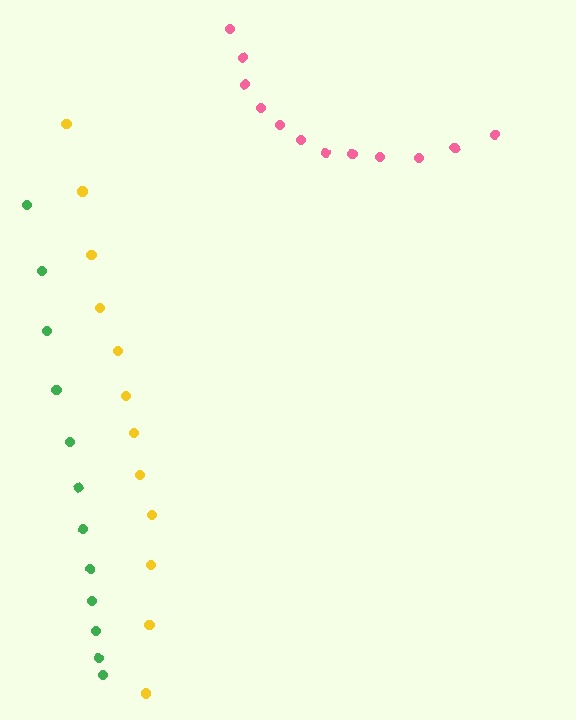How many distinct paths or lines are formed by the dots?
There are 3 distinct paths.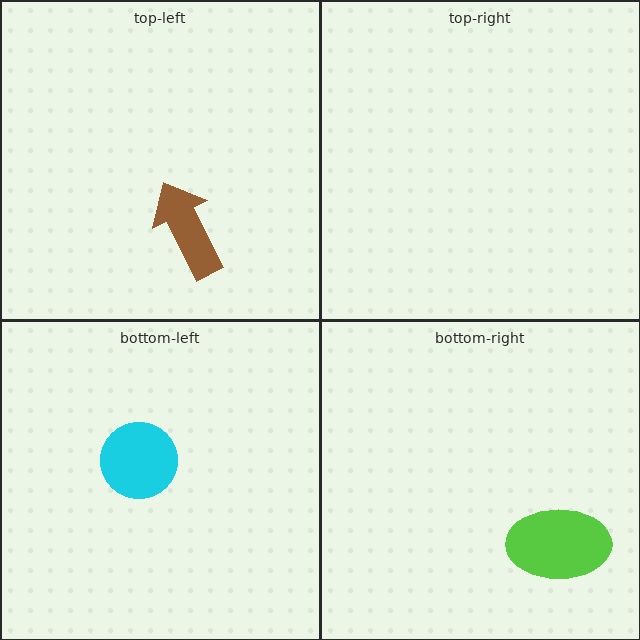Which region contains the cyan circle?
The bottom-left region.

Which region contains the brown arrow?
The top-left region.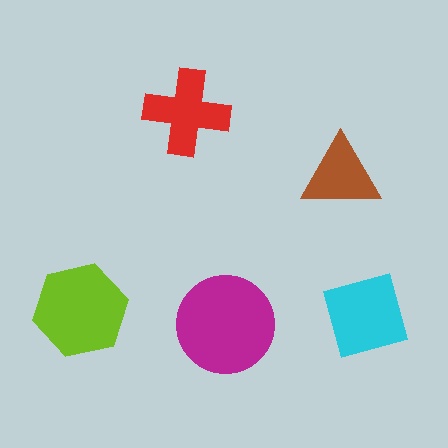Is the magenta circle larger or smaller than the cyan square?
Larger.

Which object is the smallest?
The brown triangle.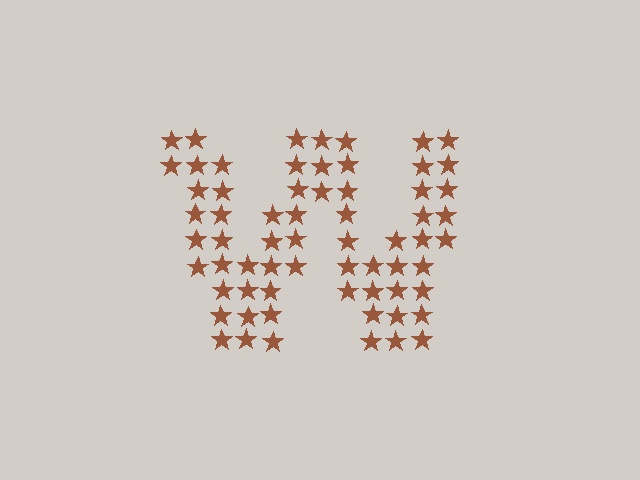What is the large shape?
The large shape is the letter W.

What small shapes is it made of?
It is made of small stars.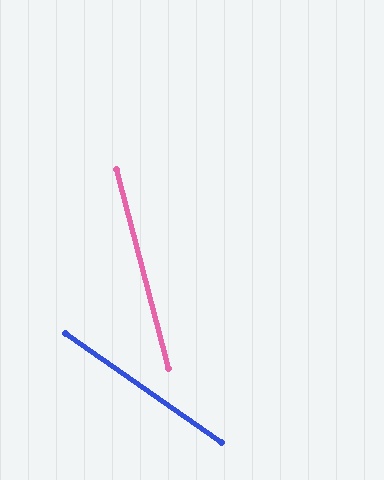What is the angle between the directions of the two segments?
Approximately 40 degrees.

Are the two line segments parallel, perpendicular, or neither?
Neither parallel nor perpendicular — they differ by about 40°.